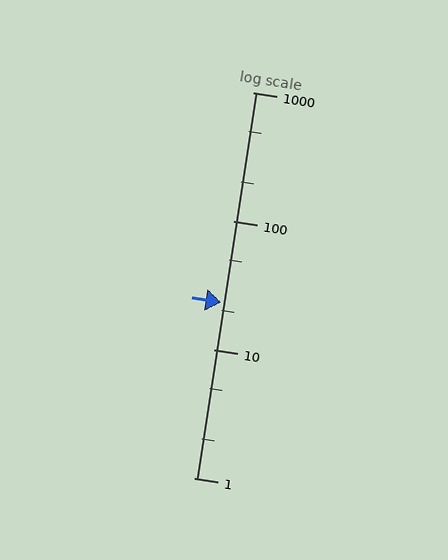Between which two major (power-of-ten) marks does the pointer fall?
The pointer is between 10 and 100.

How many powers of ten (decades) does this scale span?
The scale spans 3 decades, from 1 to 1000.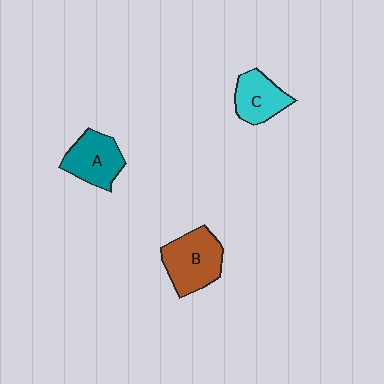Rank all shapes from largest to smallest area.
From largest to smallest: B (brown), A (teal), C (cyan).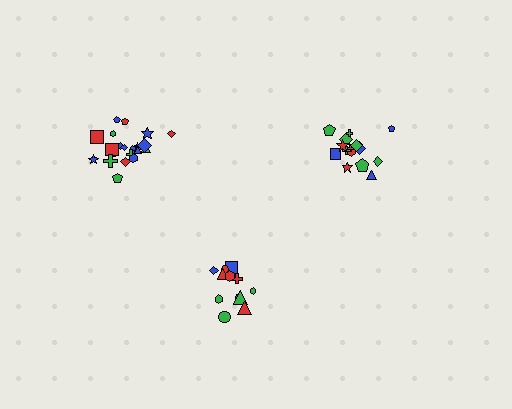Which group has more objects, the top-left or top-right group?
The top-left group.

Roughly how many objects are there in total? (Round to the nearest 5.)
Roughly 50 objects in total.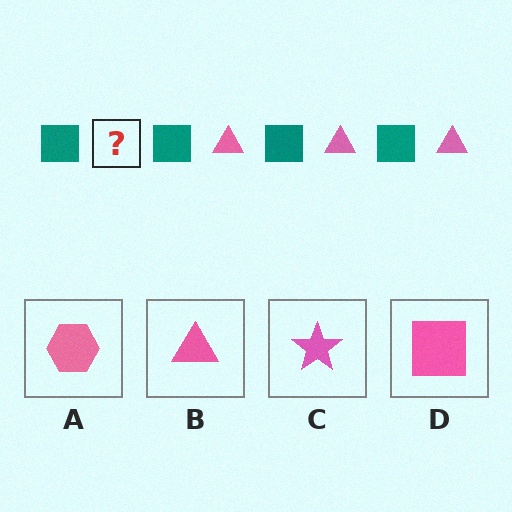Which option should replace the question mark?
Option B.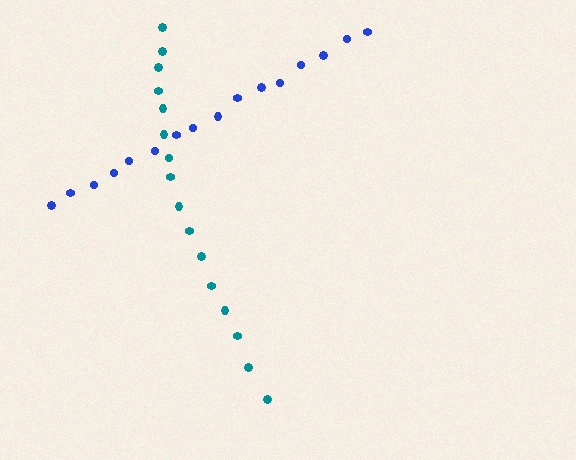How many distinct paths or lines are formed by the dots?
There are 2 distinct paths.